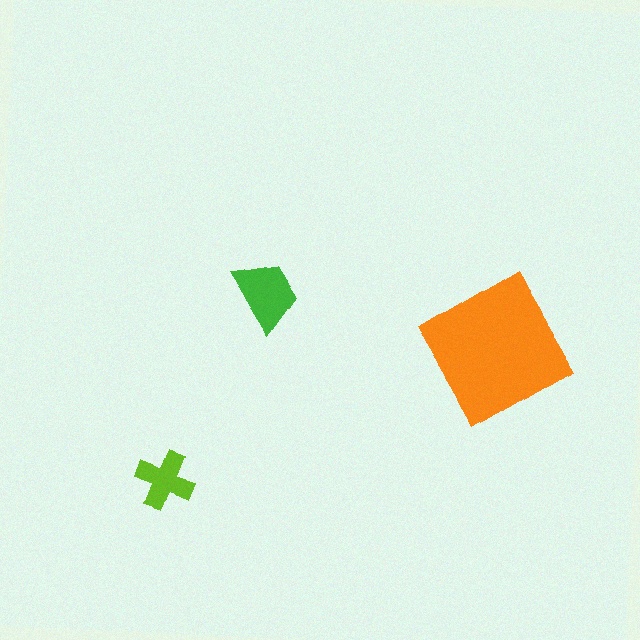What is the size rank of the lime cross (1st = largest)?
3rd.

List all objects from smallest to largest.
The lime cross, the green trapezoid, the orange diamond.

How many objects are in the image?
There are 3 objects in the image.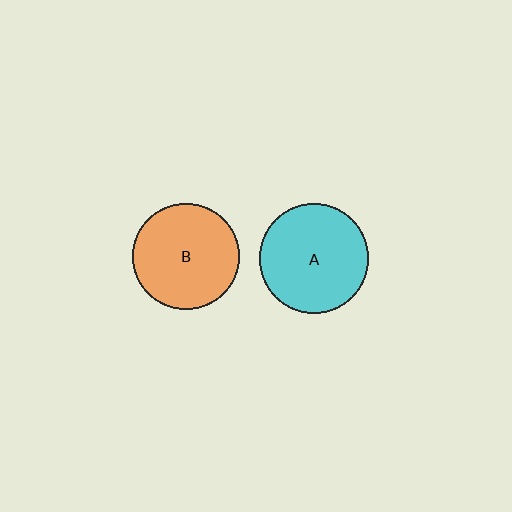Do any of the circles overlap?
No, none of the circles overlap.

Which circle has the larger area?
Circle A (cyan).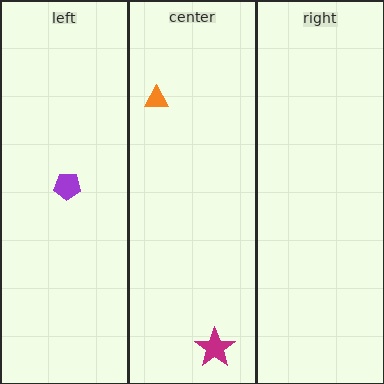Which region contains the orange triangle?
The center region.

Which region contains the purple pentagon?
The left region.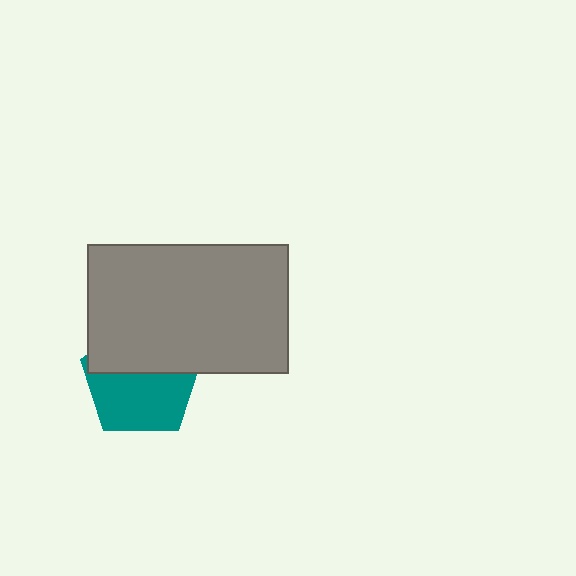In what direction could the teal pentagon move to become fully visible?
The teal pentagon could move down. That would shift it out from behind the gray rectangle entirely.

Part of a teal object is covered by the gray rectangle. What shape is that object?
It is a pentagon.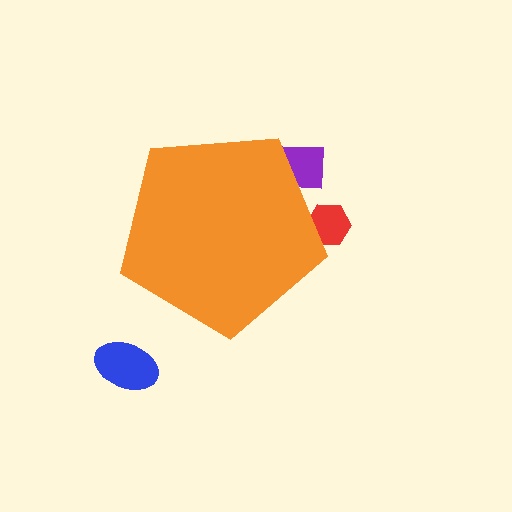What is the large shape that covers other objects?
An orange pentagon.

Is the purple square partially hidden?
Yes, the purple square is partially hidden behind the orange pentagon.